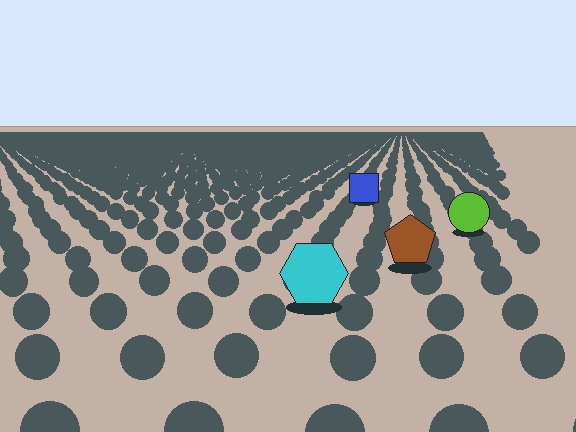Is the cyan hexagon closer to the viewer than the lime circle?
Yes. The cyan hexagon is closer — you can tell from the texture gradient: the ground texture is coarser near it.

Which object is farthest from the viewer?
The blue square is farthest from the viewer. It appears smaller and the ground texture around it is denser.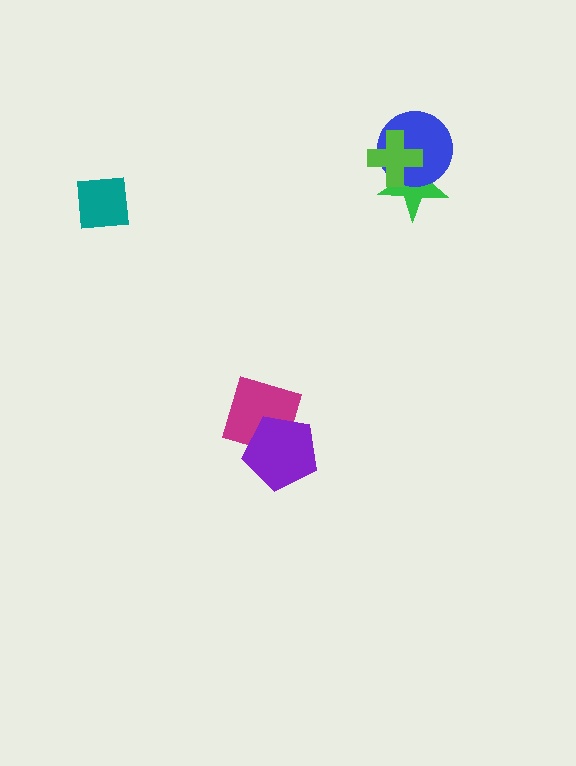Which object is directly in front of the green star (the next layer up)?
The blue circle is directly in front of the green star.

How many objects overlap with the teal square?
0 objects overlap with the teal square.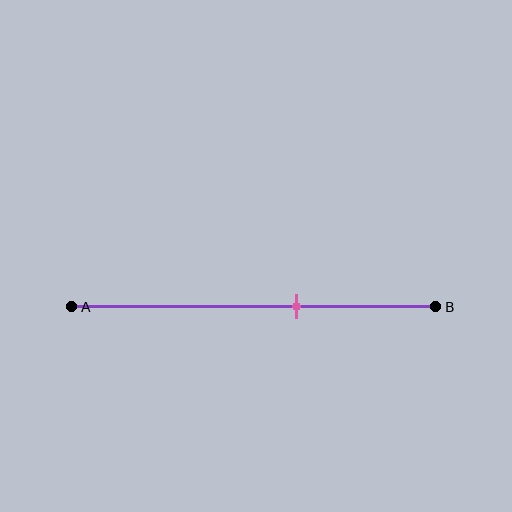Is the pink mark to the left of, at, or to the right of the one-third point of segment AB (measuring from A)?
The pink mark is to the right of the one-third point of segment AB.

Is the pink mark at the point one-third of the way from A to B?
No, the mark is at about 60% from A, not at the 33% one-third point.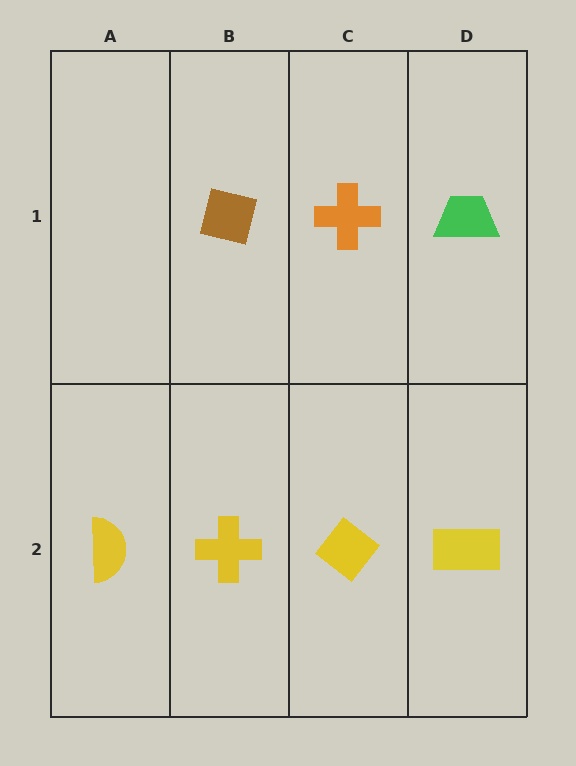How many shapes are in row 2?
4 shapes.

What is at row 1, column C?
An orange cross.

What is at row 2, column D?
A yellow rectangle.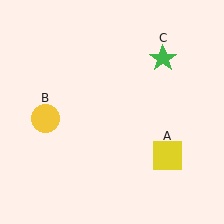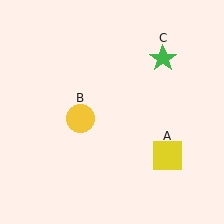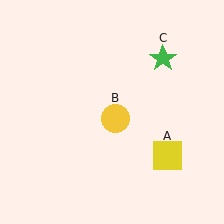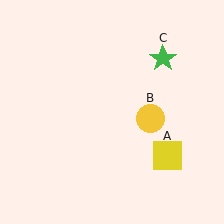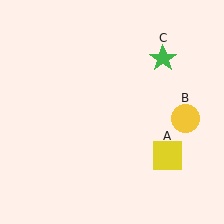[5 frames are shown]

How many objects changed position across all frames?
1 object changed position: yellow circle (object B).